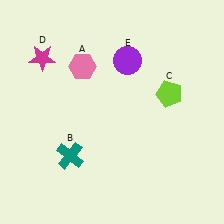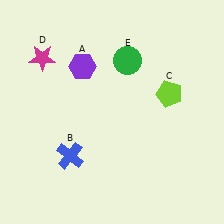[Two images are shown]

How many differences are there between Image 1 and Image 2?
There are 3 differences between the two images.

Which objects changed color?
A changed from pink to purple. B changed from teal to blue. E changed from purple to green.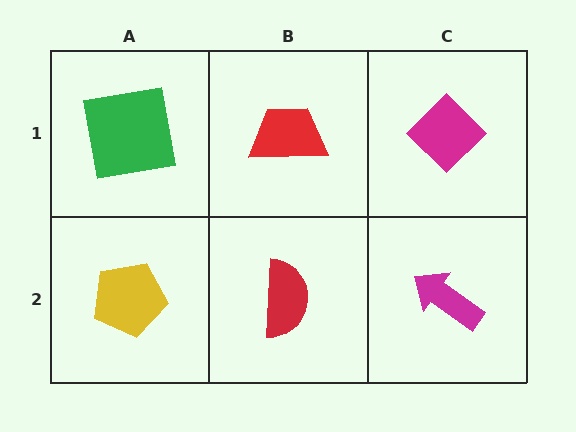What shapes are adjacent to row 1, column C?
A magenta arrow (row 2, column C), a red trapezoid (row 1, column B).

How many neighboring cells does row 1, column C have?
2.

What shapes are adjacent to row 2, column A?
A green square (row 1, column A), a red semicircle (row 2, column B).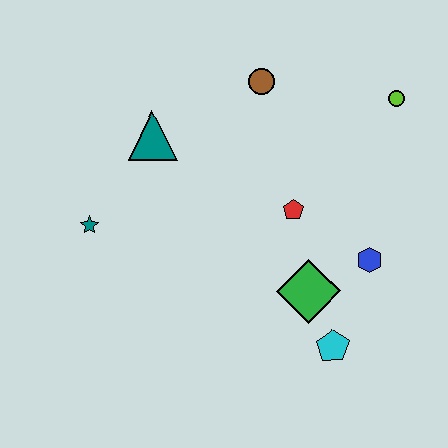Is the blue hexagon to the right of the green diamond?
Yes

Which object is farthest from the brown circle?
The cyan pentagon is farthest from the brown circle.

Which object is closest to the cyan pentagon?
The green diamond is closest to the cyan pentagon.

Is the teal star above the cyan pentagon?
Yes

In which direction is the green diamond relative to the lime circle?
The green diamond is below the lime circle.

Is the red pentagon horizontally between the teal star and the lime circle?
Yes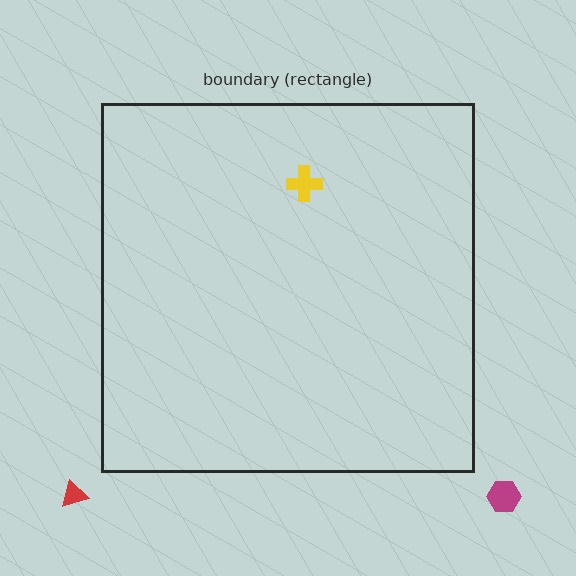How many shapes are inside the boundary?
1 inside, 2 outside.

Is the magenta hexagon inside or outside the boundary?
Outside.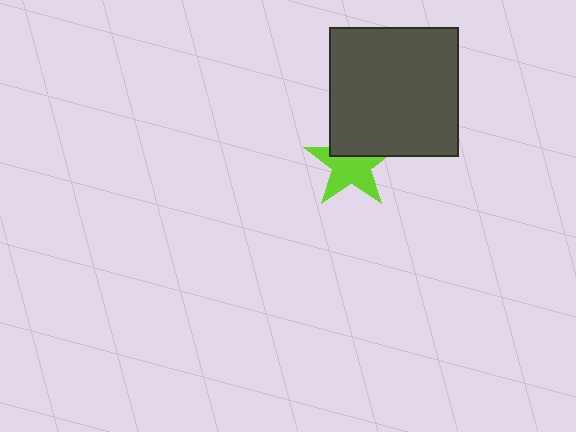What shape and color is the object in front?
The object in front is a dark gray square.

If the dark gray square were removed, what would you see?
You would see the complete lime star.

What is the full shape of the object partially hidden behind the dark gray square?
The partially hidden object is a lime star.